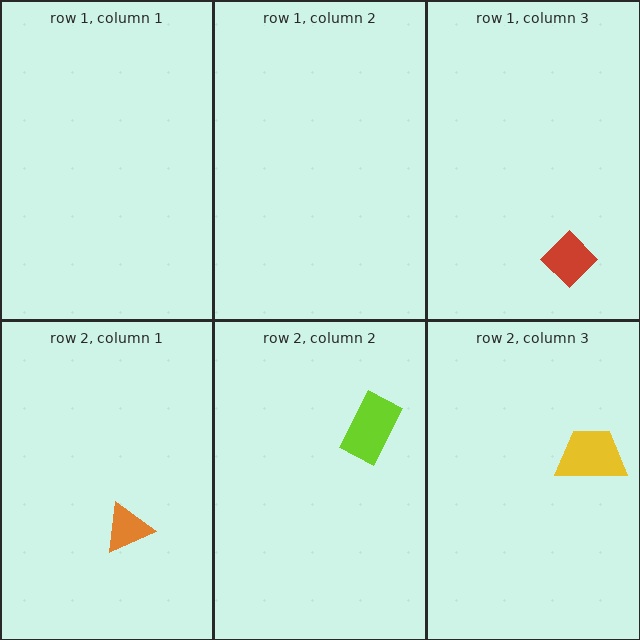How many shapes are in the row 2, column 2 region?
1.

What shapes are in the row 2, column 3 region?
The yellow trapezoid.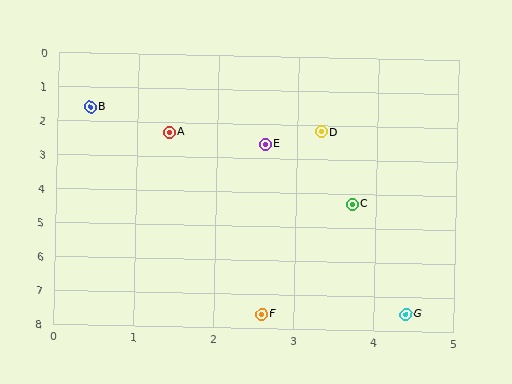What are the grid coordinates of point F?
Point F is at approximately (2.6, 7.6).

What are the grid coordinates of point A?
Point A is at approximately (1.4, 2.3).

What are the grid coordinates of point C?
Point C is at approximately (3.7, 4.3).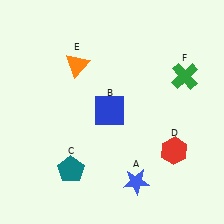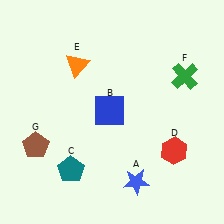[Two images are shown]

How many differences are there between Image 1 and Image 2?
There is 1 difference between the two images.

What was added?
A brown pentagon (G) was added in Image 2.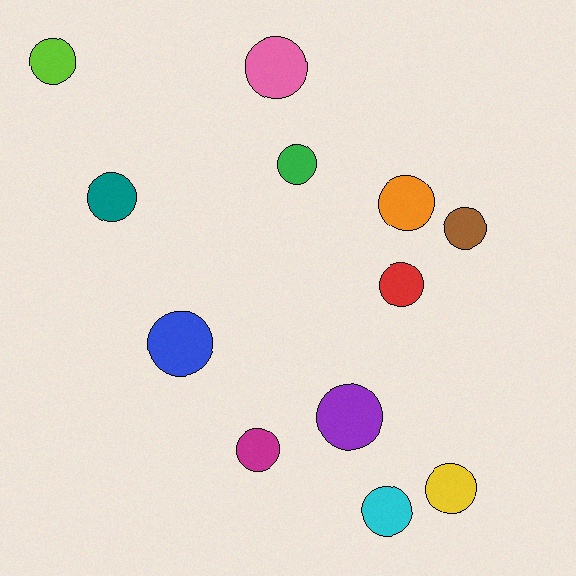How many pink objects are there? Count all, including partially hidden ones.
There is 1 pink object.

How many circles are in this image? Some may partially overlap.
There are 12 circles.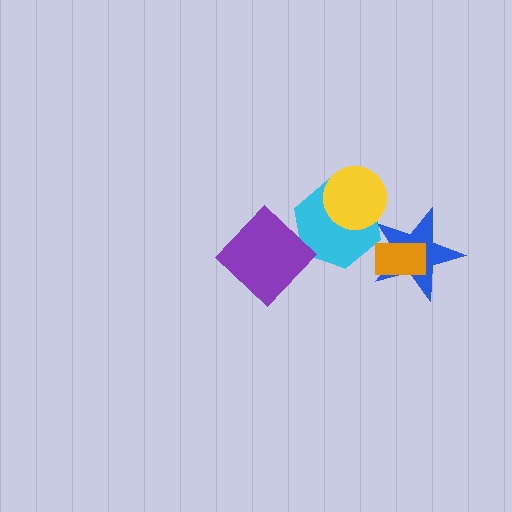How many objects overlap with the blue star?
2 objects overlap with the blue star.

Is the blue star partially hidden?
Yes, it is partially covered by another shape.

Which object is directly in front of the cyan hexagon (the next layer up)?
The yellow circle is directly in front of the cyan hexagon.